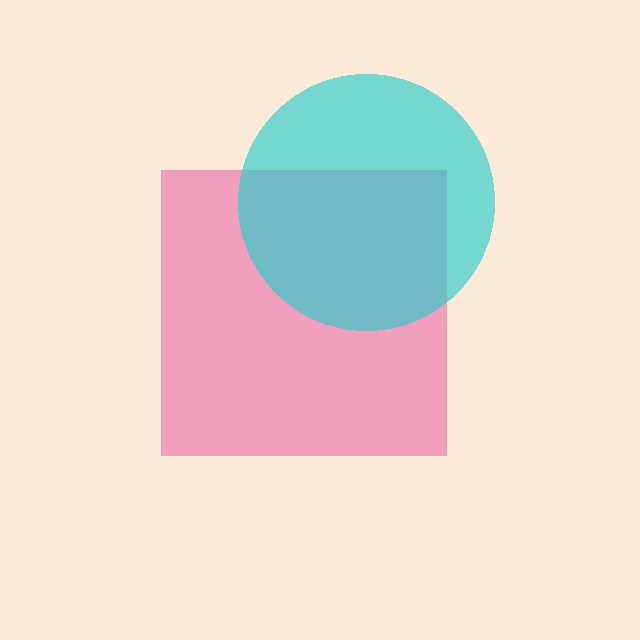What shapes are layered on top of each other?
The layered shapes are: a pink square, a cyan circle.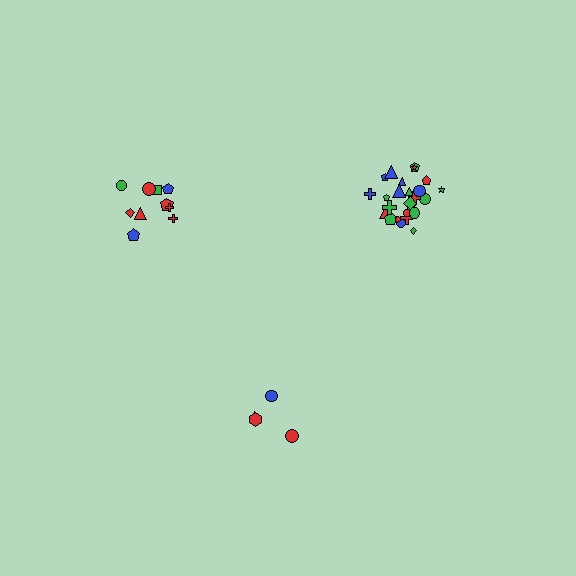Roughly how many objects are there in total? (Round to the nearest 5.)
Roughly 40 objects in total.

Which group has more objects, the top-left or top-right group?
The top-right group.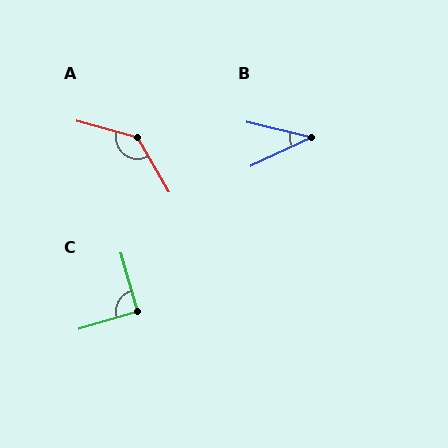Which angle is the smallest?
B, at approximately 39 degrees.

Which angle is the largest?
A, at approximately 135 degrees.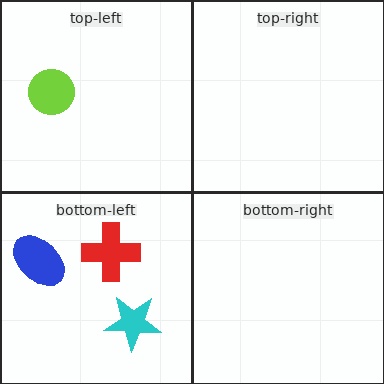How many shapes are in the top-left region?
1.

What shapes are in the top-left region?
The lime circle.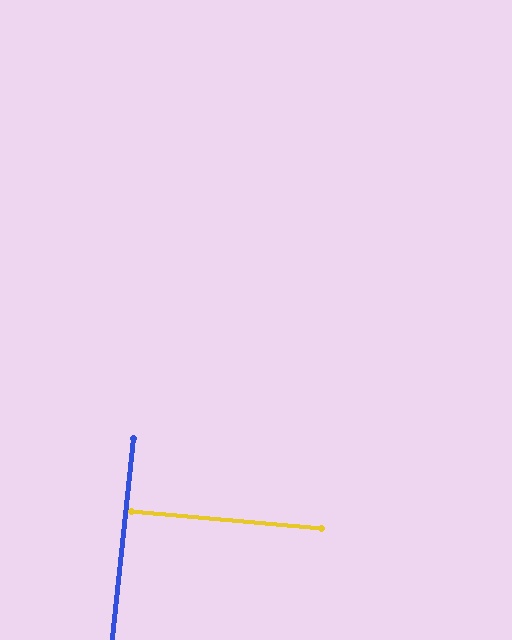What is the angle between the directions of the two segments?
Approximately 89 degrees.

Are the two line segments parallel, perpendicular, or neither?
Perpendicular — they meet at approximately 89°.